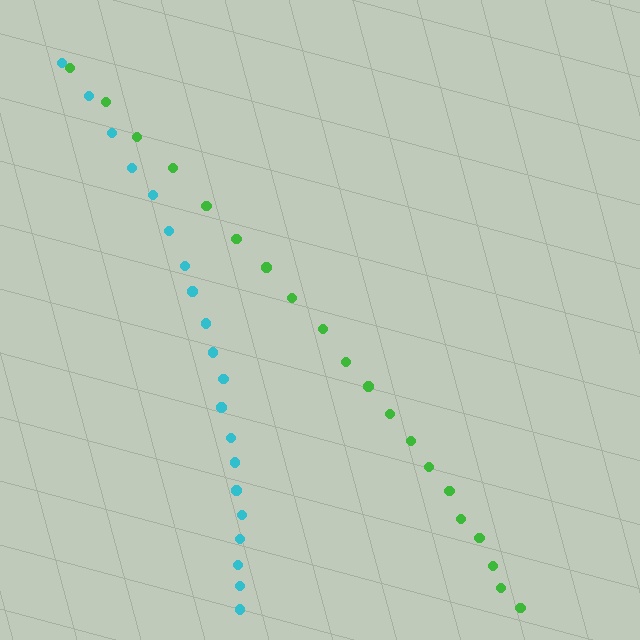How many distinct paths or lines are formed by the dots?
There are 2 distinct paths.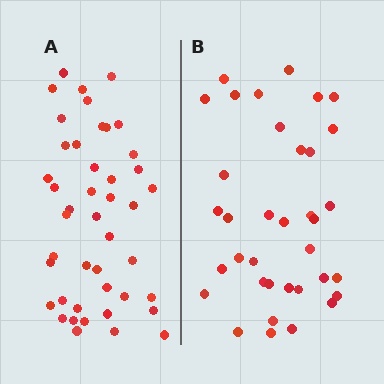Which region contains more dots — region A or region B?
Region A (the left region) has more dots.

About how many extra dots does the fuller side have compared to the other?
Region A has roughly 8 or so more dots than region B.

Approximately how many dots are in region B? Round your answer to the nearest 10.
About 40 dots. (The exact count is 36, which rounds to 40.)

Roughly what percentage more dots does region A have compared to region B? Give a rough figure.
About 20% more.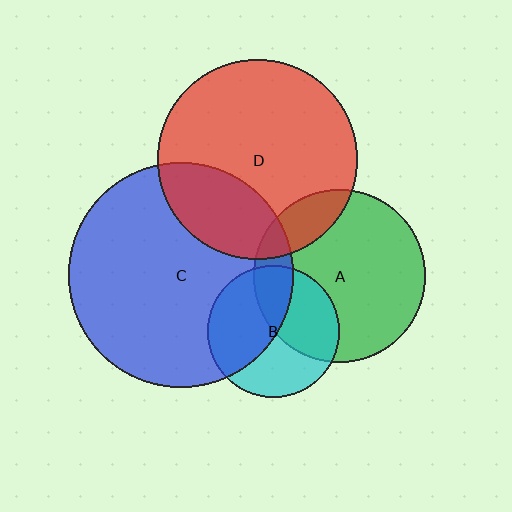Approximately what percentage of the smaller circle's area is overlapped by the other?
Approximately 40%.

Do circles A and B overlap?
Yes.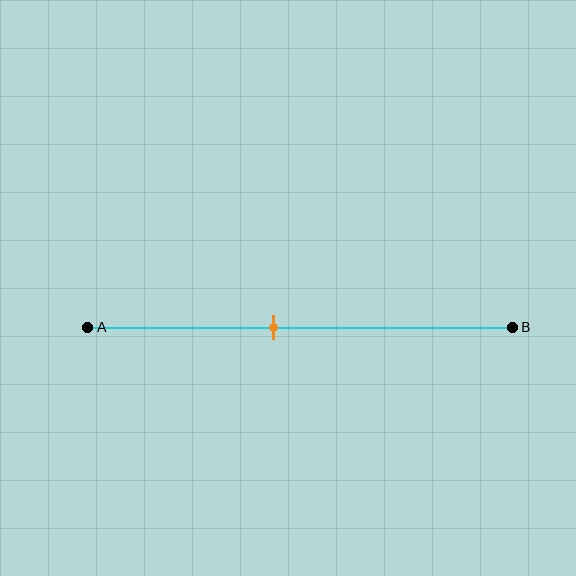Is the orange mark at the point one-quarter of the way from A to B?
No, the mark is at about 45% from A, not at the 25% one-quarter point.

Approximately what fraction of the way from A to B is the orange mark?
The orange mark is approximately 45% of the way from A to B.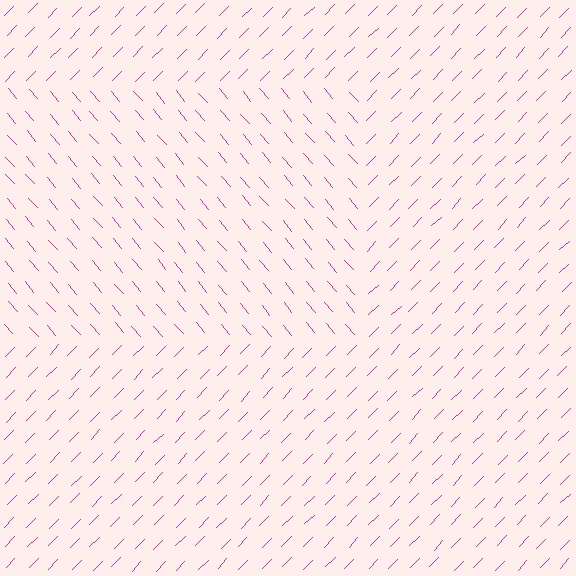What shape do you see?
I see a rectangle.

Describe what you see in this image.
The image is filled with small magenta line segments. A rectangle region in the image has lines oriented differently from the surrounding lines, creating a visible texture boundary.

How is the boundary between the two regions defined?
The boundary is defined purely by a change in line orientation (approximately 85 degrees difference). All lines are the same color and thickness.